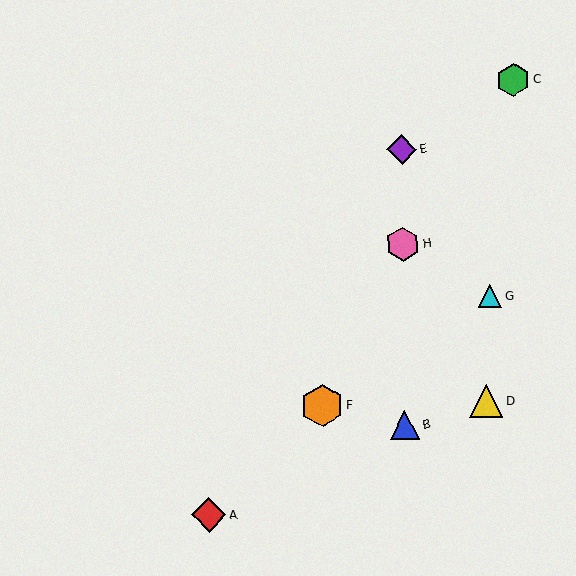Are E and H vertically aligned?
Yes, both are at x≈402.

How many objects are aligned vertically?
3 objects (B, E, H) are aligned vertically.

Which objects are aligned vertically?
Objects B, E, H are aligned vertically.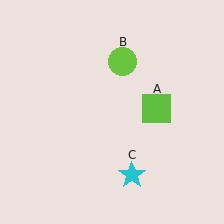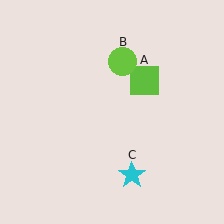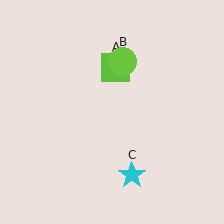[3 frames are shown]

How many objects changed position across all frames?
1 object changed position: lime square (object A).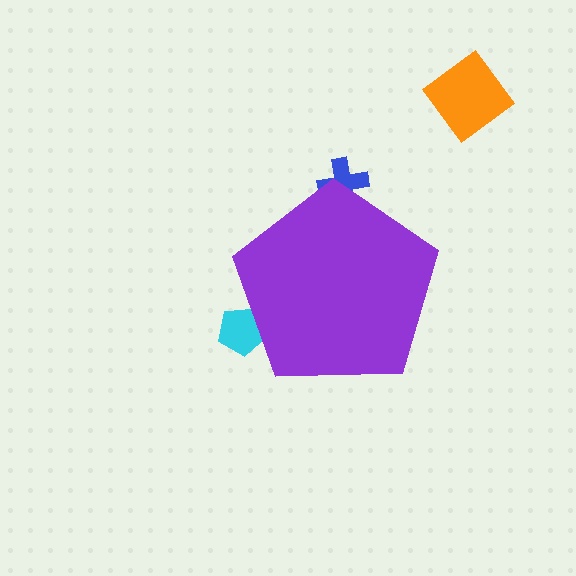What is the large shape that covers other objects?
A purple pentagon.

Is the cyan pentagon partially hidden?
Yes, the cyan pentagon is partially hidden behind the purple pentagon.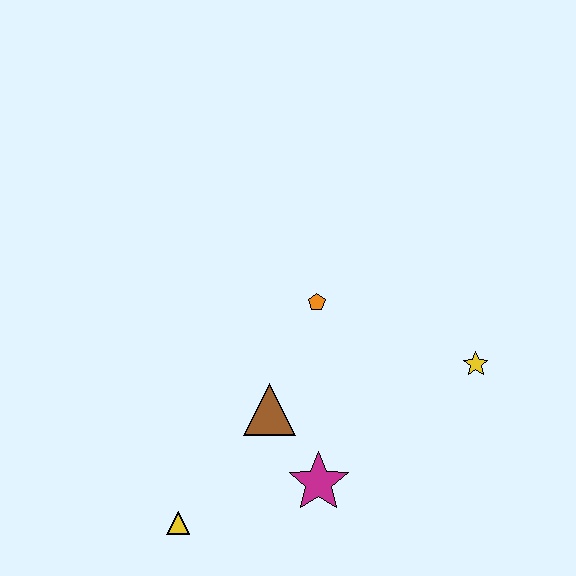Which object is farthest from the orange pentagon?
The yellow triangle is farthest from the orange pentagon.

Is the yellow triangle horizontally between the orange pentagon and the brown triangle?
No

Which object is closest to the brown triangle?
The magenta star is closest to the brown triangle.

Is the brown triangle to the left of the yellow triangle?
No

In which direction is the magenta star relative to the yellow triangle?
The magenta star is to the right of the yellow triangle.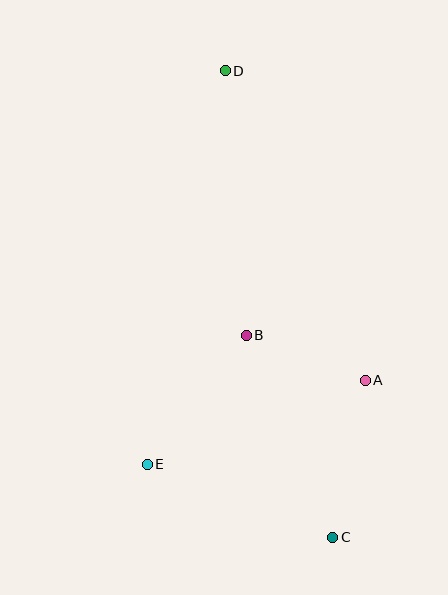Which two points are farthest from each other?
Points C and D are farthest from each other.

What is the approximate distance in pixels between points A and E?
The distance between A and E is approximately 234 pixels.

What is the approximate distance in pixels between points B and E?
The distance between B and E is approximately 163 pixels.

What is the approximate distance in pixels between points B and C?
The distance between B and C is approximately 220 pixels.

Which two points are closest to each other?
Points A and B are closest to each other.